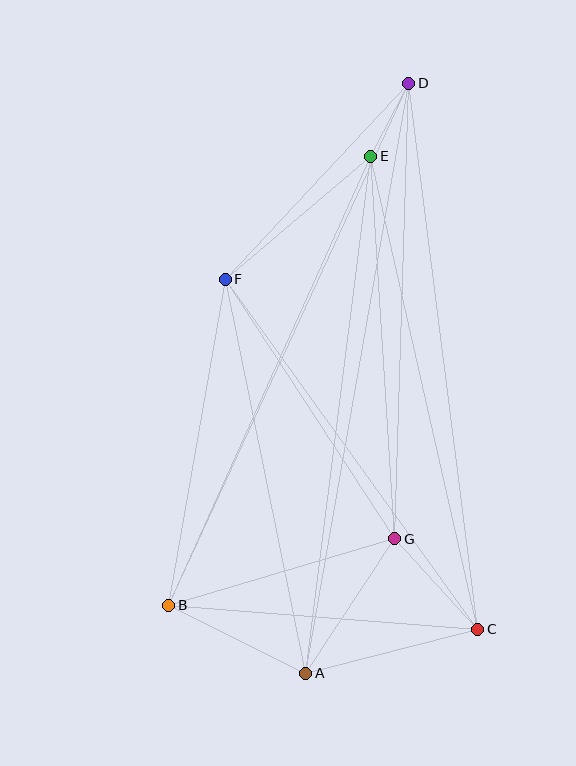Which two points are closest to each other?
Points D and E are closest to each other.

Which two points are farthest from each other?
Points A and D are farthest from each other.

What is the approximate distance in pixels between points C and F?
The distance between C and F is approximately 431 pixels.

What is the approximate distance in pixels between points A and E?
The distance between A and E is approximately 521 pixels.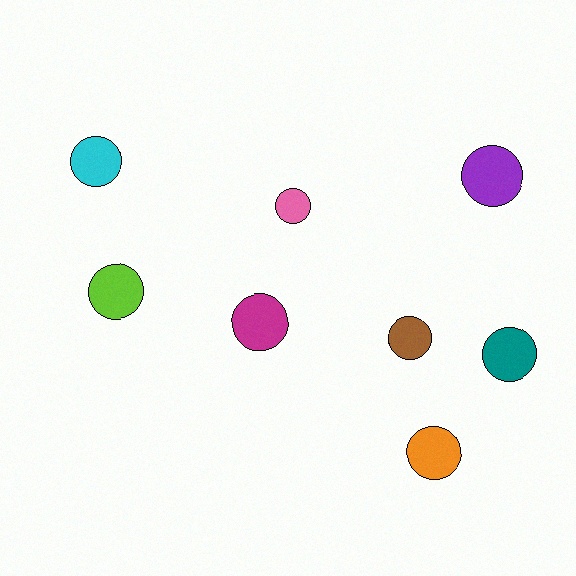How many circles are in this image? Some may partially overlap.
There are 8 circles.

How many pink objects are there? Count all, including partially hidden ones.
There is 1 pink object.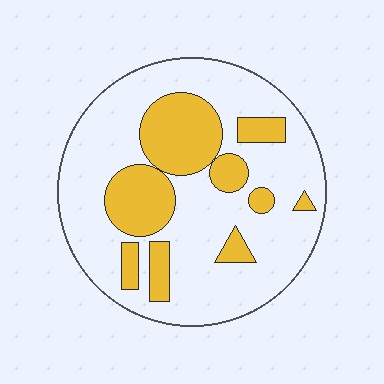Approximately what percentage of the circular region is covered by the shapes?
Approximately 30%.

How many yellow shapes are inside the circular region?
9.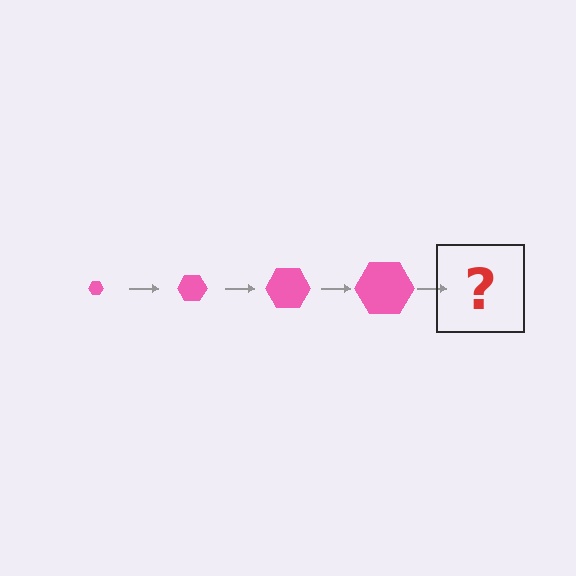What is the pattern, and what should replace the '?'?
The pattern is that the hexagon gets progressively larger each step. The '?' should be a pink hexagon, larger than the previous one.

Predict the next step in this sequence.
The next step is a pink hexagon, larger than the previous one.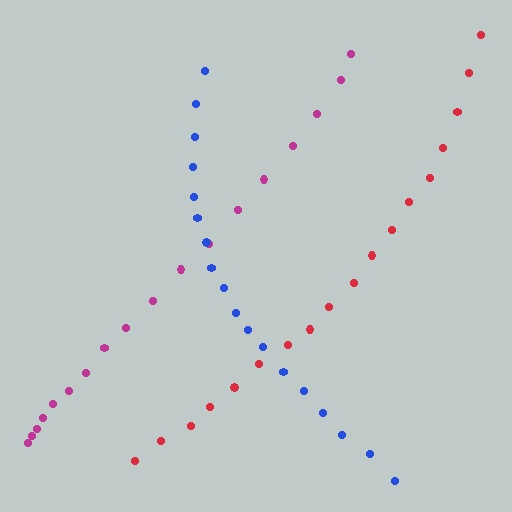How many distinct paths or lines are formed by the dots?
There are 3 distinct paths.